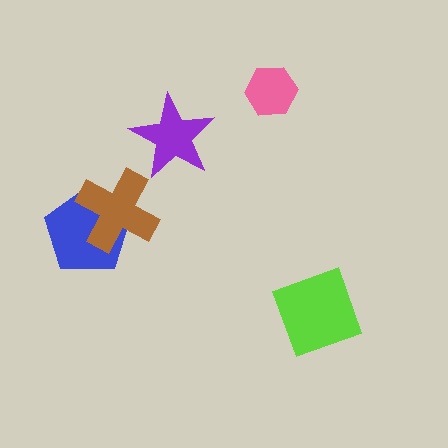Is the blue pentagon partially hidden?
Yes, it is partially covered by another shape.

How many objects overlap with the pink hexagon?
0 objects overlap with the pink hexagon.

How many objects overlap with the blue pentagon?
1 object overlaps with the blue pentagon.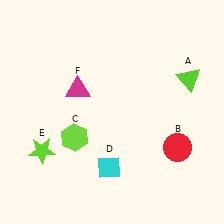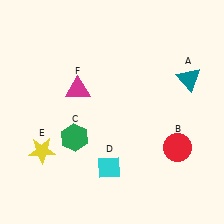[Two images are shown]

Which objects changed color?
A changed from lime to teal. C changed from lime to green. E changed from lime to yellow.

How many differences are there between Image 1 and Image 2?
There are 3 differences between the two images.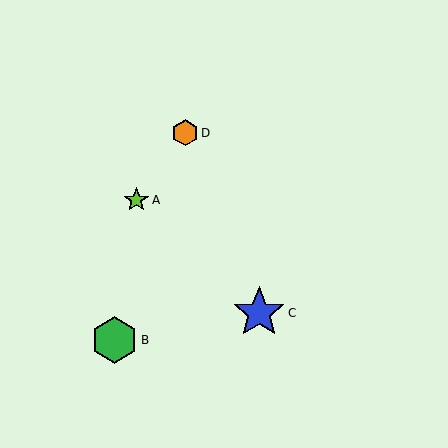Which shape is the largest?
The blue star (labeled C) is the largest.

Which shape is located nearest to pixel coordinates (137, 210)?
The lime star (labeled A) at (136, 200) is nearest to that location.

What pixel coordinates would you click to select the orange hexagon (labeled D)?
Click at (185, 133) to select the orange hexagon D.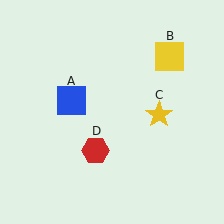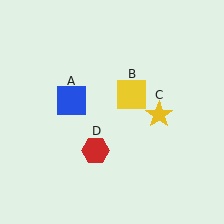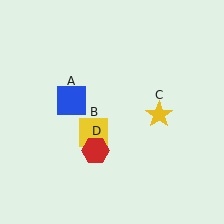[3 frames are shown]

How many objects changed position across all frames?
1 object changed position: yellow square (object B).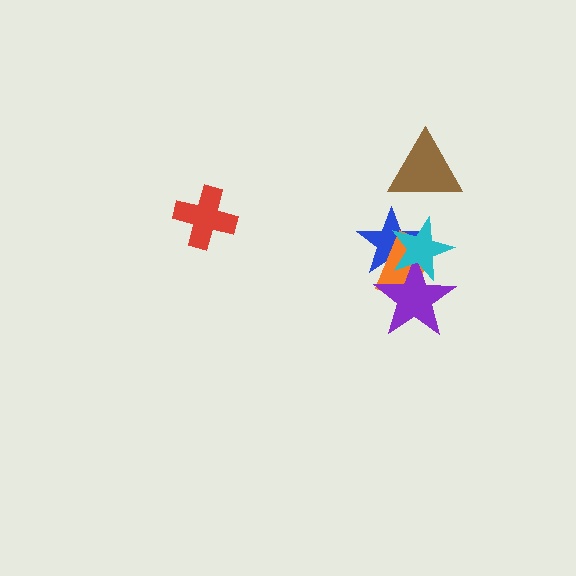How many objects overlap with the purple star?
3 objects overlap with the purple star.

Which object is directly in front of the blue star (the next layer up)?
The orange rectangle is directly in front of the blue star.